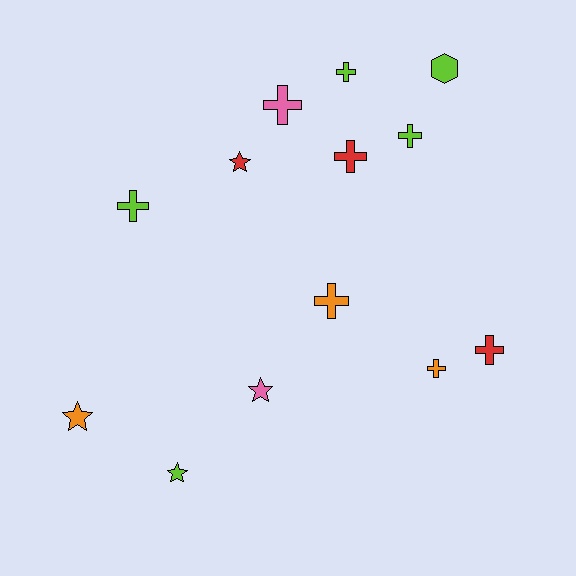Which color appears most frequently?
Lime, with 5 objects.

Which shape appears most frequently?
Cross, with 8 objects.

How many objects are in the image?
There are 13 objects.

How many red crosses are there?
There are 2 red crosses.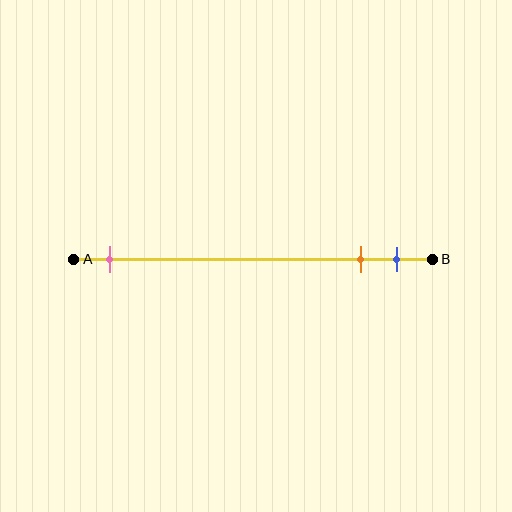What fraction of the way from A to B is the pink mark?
The pink mark is approximately 10% (0.1) of the way from A to B.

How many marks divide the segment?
There are 3 marks dividing the segment.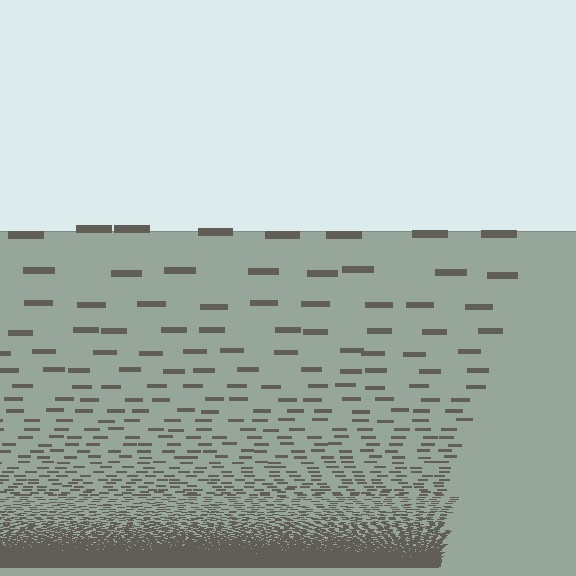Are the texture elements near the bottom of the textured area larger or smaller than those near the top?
Smaller. The gradient is inverted — elements near the bottom are smaller and denser.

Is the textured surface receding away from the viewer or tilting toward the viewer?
The surface appears to tilt toward the viewer. Texture elements get larger and sparser toward the top.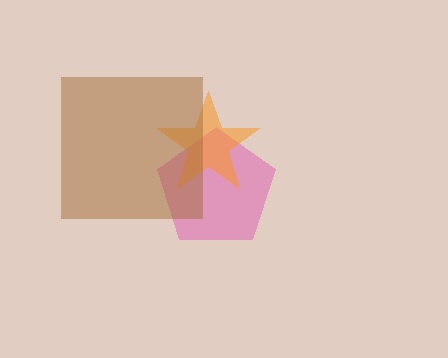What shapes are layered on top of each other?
The layered shapes are: a pink pentagon, an orange star, a brown square.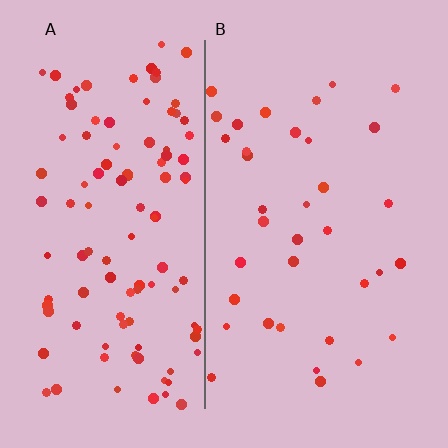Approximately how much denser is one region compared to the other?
Approximately 3.0× — region A over region B.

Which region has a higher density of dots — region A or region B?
A (the left).